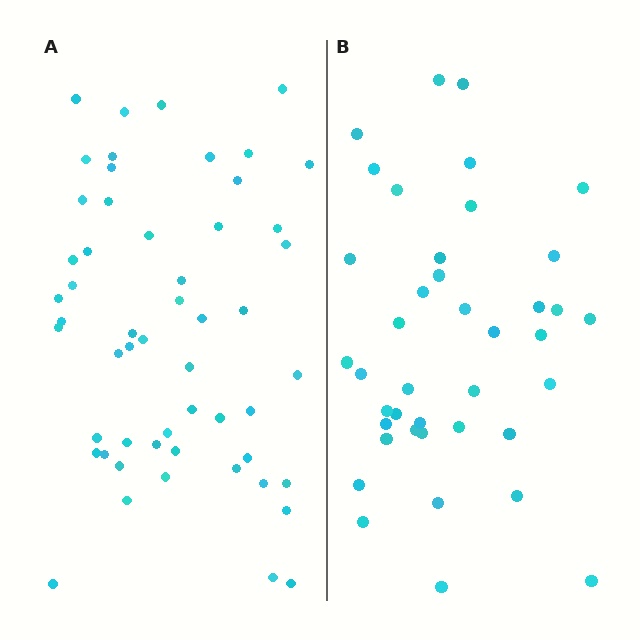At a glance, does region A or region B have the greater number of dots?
Region A (the left region) has more dots.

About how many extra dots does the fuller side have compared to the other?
Region A has approximately 15 more dots than region B.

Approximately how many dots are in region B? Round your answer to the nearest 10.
About 40 dots.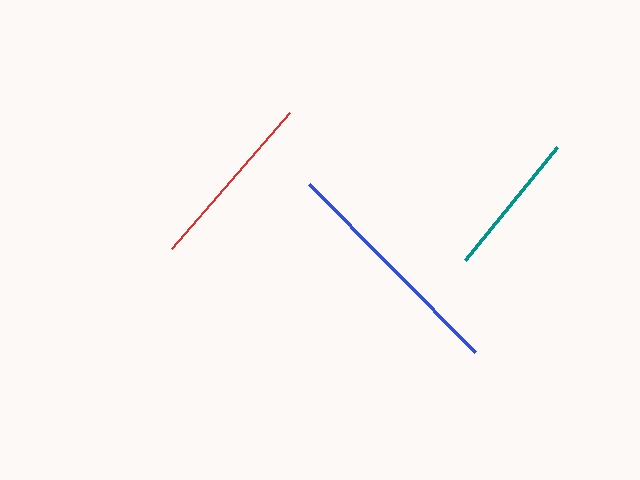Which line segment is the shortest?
The teal line is the shortest at approximately 146 pixels.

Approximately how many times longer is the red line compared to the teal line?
The red line is approximately 1.2 times the length of the teal line.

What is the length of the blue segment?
The blue segment is approximately 236 pixels long.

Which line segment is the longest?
The blue line is the longest at approximately 236 pixels.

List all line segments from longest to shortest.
From longest to shortest: blue, red, teal.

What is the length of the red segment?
The red segment is approximately 181 pixels long.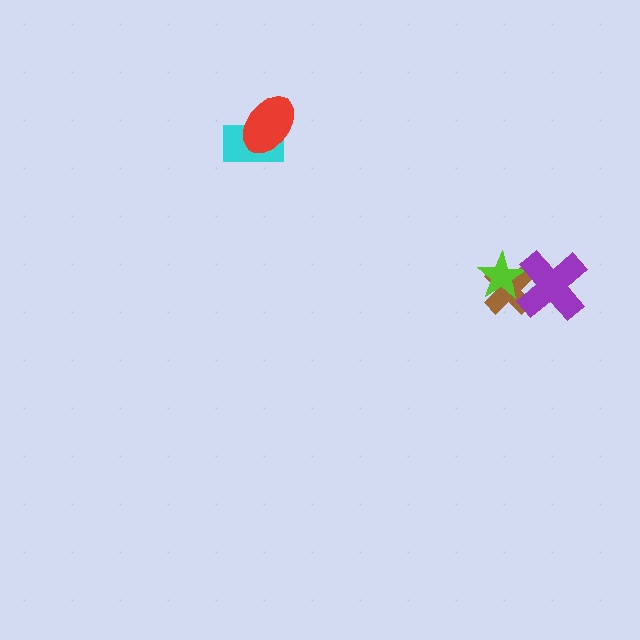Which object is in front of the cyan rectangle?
The red ellipse is in front of the cyan rectangle.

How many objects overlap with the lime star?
2 objects overlap with the lime star.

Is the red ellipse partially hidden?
No, no other shape covers it.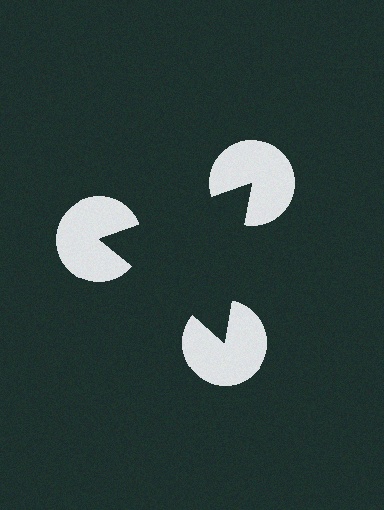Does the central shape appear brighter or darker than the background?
It typically appears slightly darker than the background, even though no actual brightness change is drawn.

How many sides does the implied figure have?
3 sides.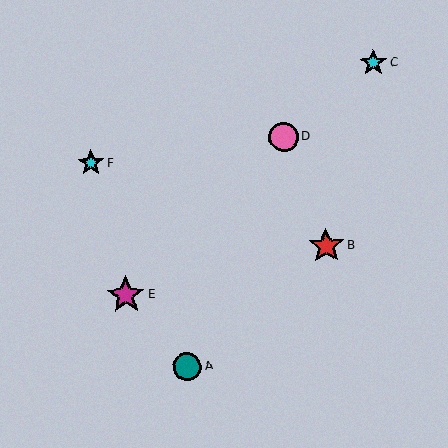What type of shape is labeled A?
Shape A is a teal circle.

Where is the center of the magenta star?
The center of the magenta star is at (126, 295).